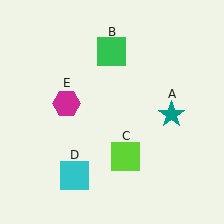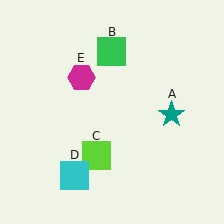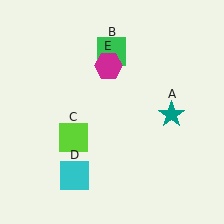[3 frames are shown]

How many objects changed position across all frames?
2 objects changed position: lime square (object C), magenta hexagon (object E).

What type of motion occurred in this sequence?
The lime square (object C), magenta hexagon (object E) rotated clockwise around the center of the scene.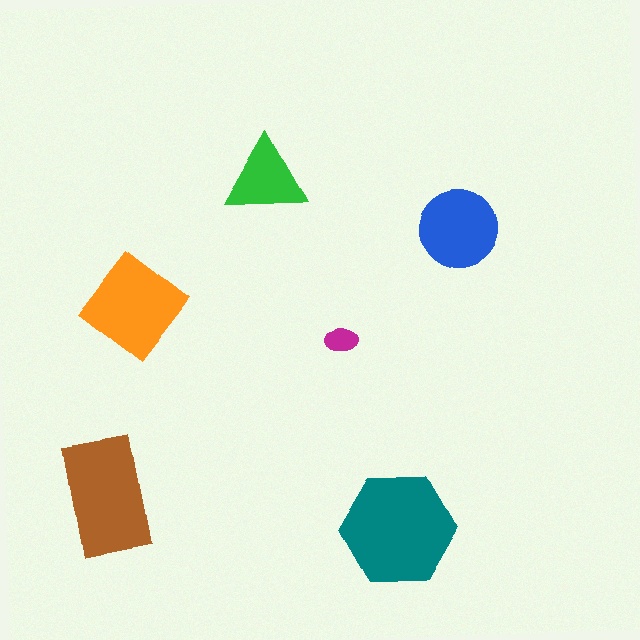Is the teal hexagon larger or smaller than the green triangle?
Larger.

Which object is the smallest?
The magenta ellipse.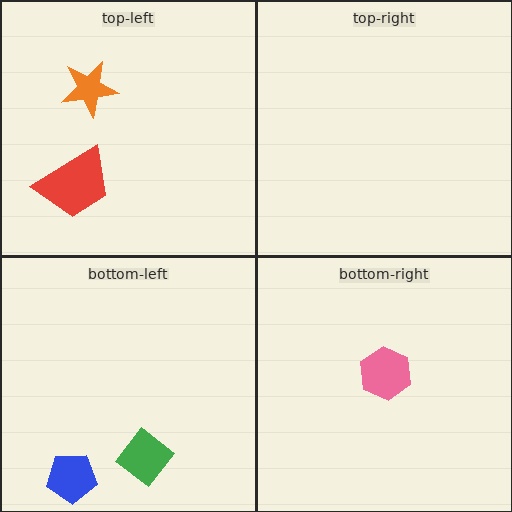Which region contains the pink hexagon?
The bottom-right region.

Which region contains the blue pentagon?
The bottom-left region.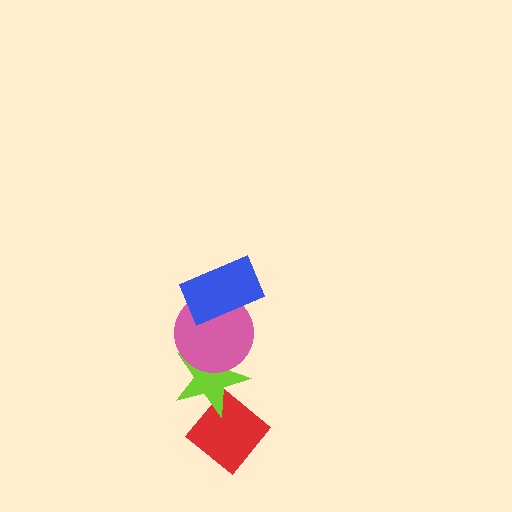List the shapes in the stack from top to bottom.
From top to bottom: the blue rectangle, the pink circle, the lime star, the red diamond.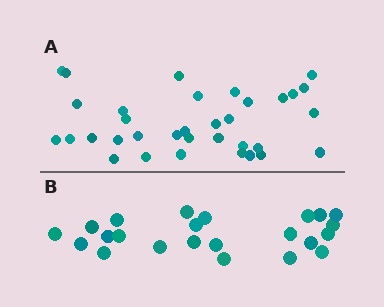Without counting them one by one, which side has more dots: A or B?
Region A (the top region) has more dots.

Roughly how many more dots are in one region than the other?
Region A has roughly 12 or so more dots than region B.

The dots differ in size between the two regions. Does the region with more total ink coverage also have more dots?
No. Region B has more total ink coverage because its dots are larger, but region A actually contains more individual dots. Total area can be misleading — the number of items is what matters here.